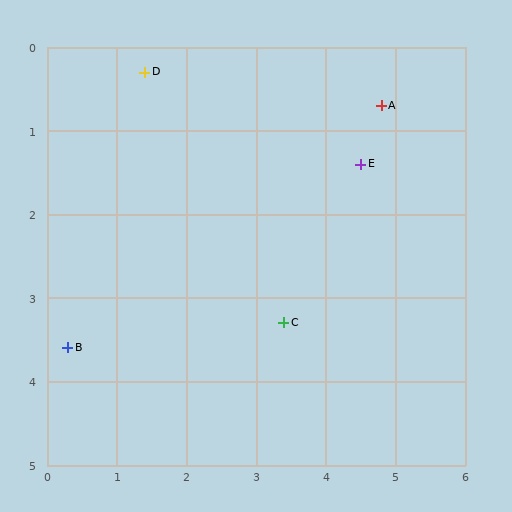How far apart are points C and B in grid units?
Points C and B are about 3.1 grid units apart.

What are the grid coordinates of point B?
Point B is at approximately (0.3, 3.6).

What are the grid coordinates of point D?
Point D is at approximately (1.4, 0.3).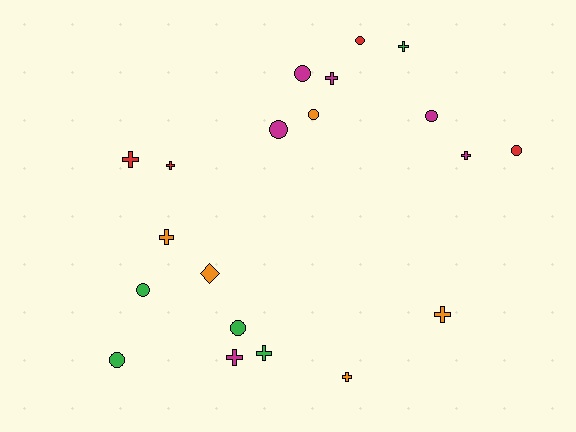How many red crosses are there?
There are 2 red crosses.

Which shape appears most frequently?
Cross, with 10 objects.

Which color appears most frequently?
Magenta, with 6 objects.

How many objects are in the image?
There are 20 objects.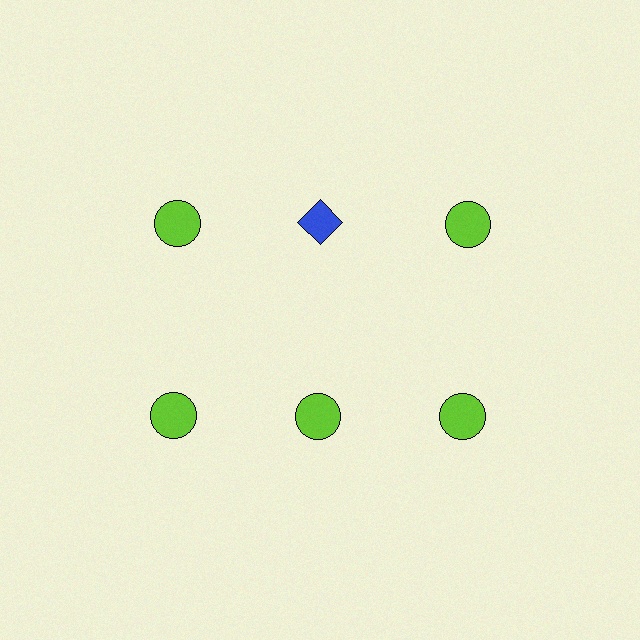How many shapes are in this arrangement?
There are 6 shapes arranged in a grid pattern.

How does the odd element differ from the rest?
It differs in both color (blue instead of lime) and shape (diamond instead of circle).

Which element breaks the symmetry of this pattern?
The blue diamond in the top row, second from left column breaks the symmetry. All other shapes are lime circles.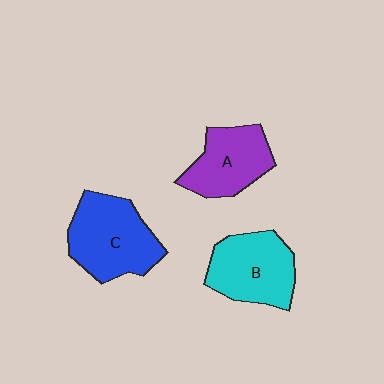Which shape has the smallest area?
Shape A (purple).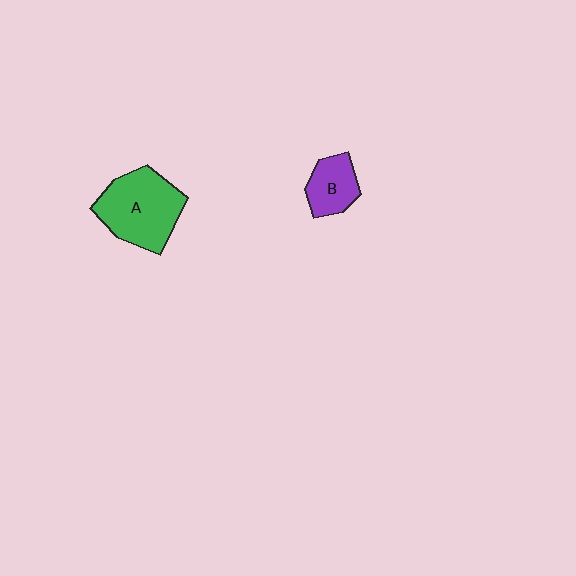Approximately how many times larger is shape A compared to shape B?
Approximately 2.0 times.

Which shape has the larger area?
Shape A (green).